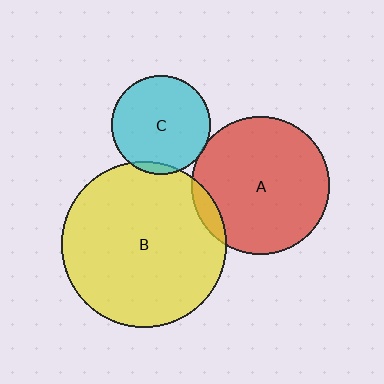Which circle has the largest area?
Circle B (yellow).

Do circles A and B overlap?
Yes.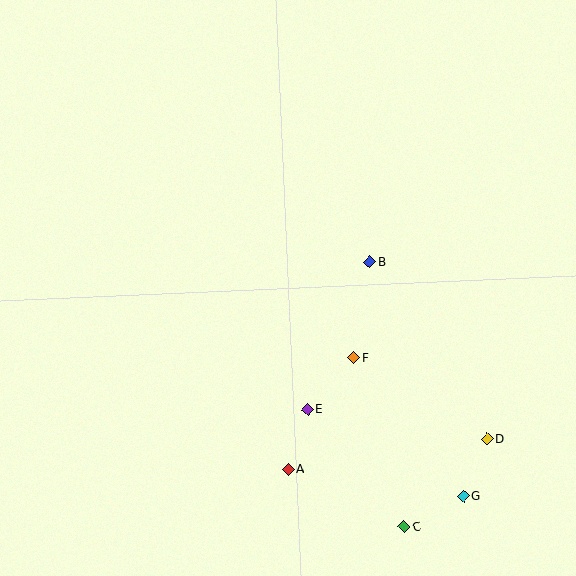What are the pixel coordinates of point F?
Point F is at (354, 358).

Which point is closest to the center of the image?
Point B at (370, 262) is closest to the center.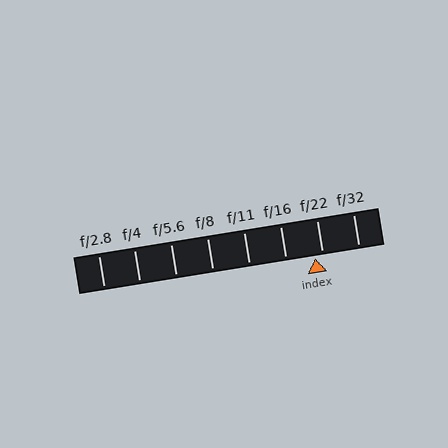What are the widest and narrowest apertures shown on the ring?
The widest aperture shown is f/2.8 and the narrowest is f/32.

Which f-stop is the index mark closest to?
The index mark is closest to f/22.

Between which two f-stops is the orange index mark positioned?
The index mark is between f/16 and f/22.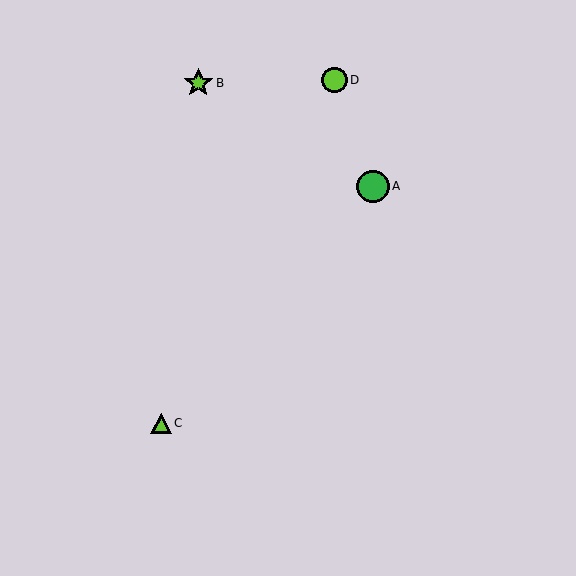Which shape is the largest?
The green circle (labeled A) is the largest.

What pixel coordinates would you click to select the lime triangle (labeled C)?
Click at (161, 423) to select the lime triangle C.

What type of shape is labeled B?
Shape B is a lime star.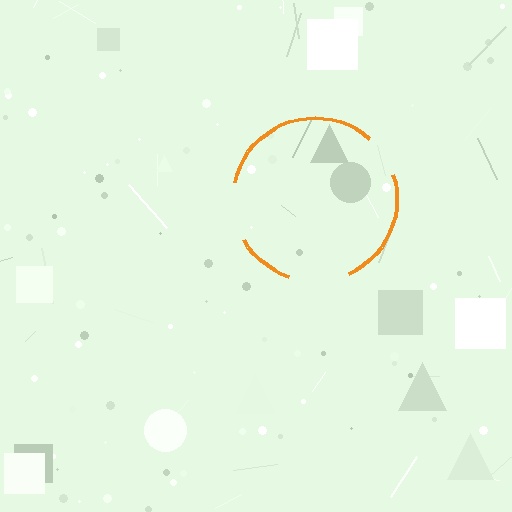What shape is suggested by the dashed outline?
The dashed outline suggests a circle.